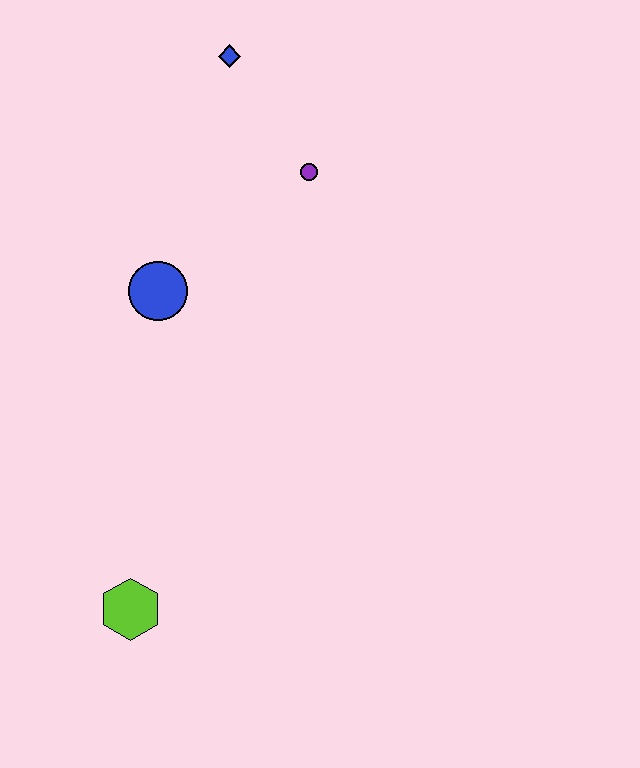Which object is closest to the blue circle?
The purple circle is closest to the blue circle.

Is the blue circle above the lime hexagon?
Yes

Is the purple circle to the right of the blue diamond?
Yes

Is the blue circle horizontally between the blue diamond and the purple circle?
No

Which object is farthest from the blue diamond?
The lime hexagon is farthest from the blue diamond.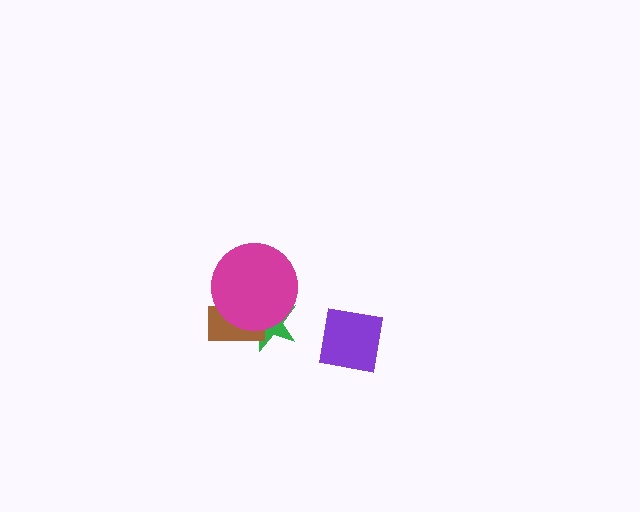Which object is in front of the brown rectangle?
The magenta circle is in front of the brown rectangle.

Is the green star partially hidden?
Yes, it is partially covered by another shape.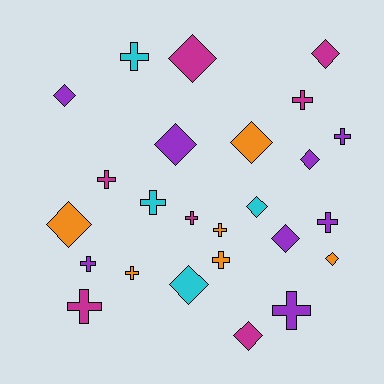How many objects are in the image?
There are 25 objects.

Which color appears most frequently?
Purple, with 8 objects.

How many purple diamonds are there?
There are 4 purple diamonds.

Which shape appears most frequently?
Cross, with 13 objects.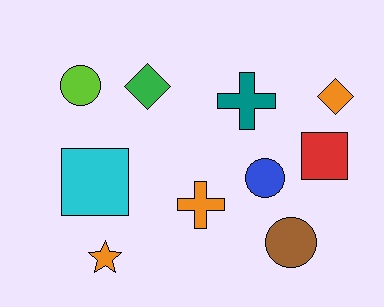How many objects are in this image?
There are 10 objects.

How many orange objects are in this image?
There are 3 orange objects.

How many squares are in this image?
There are 2 squares.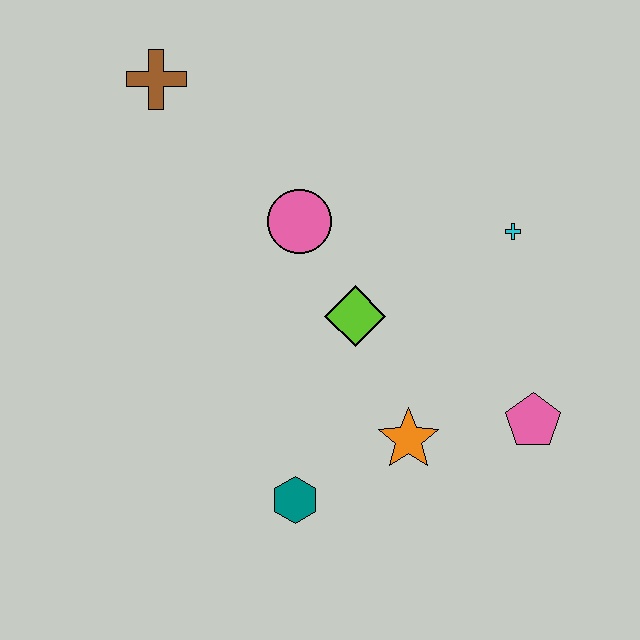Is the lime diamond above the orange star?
Yes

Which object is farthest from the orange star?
The brown cross is farthest from the orange star.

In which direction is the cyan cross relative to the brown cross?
The cyan cross is to the right of the brown cross.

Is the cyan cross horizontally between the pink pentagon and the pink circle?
Yes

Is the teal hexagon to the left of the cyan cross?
Yes